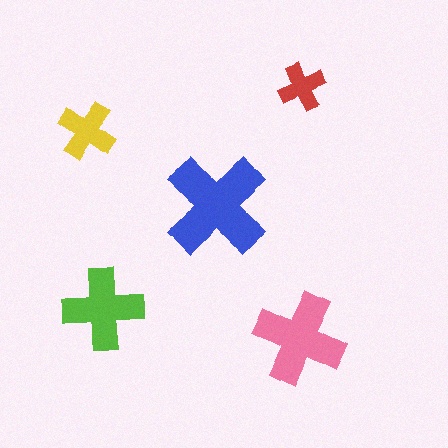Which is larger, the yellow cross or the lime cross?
The lime one.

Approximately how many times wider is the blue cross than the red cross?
About 2 times wider.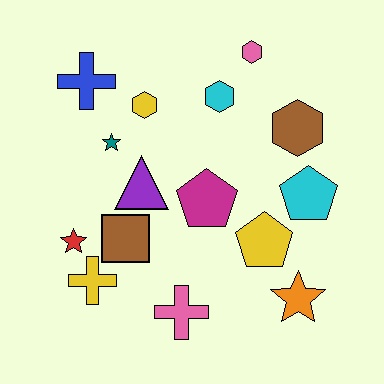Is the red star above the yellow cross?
Yes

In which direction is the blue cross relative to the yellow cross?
The blue cross is above the yellow cross.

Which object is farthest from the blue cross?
The orange star is farthest from the blue cross.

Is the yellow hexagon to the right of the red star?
Yes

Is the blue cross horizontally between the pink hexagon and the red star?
Yes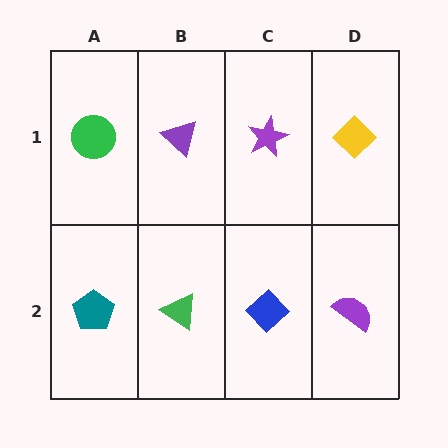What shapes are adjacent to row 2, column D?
A yellow diamond (row 1, column D), a blue diamond (row 2, column C).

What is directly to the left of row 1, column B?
A green circle.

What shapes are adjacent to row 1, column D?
A purple semicircle (row 2, column D), a purple star (row 1, column C).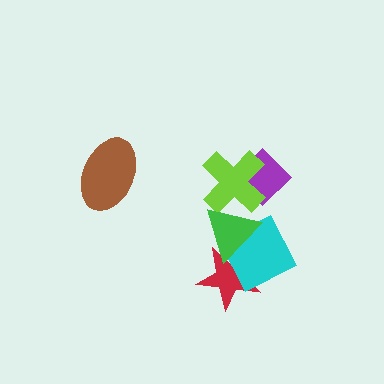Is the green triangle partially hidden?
No, no other shape covers it.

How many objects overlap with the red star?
2 objects overlap with the red star.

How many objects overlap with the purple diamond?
1 object overlaps with the purple diamond.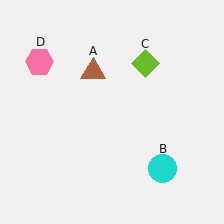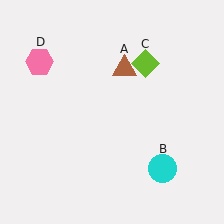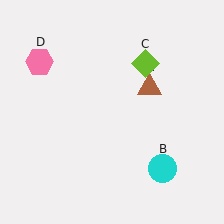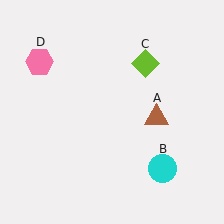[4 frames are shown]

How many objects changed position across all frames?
1 object changed position: brown triangle (object A).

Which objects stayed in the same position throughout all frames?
Cyan circle (object B) and lime diamond (object C) and pink hexagon (object D) remained stationary.